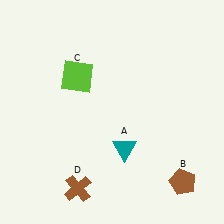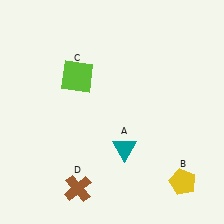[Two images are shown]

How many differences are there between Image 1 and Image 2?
There is 1 difference between the two images.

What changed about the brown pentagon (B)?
In Image 1, B is brown. In Image 2, it changed to yellow.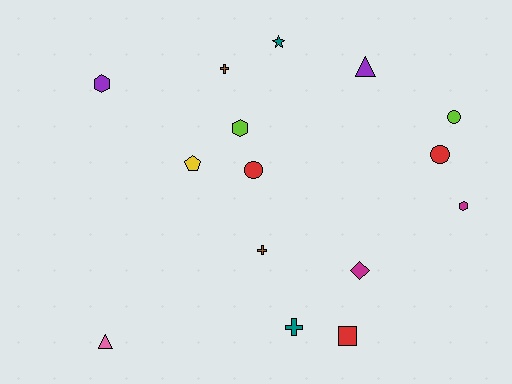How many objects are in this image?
There are 15 objects.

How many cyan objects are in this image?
There are no cyan objects.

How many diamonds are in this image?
There is 1 diamond.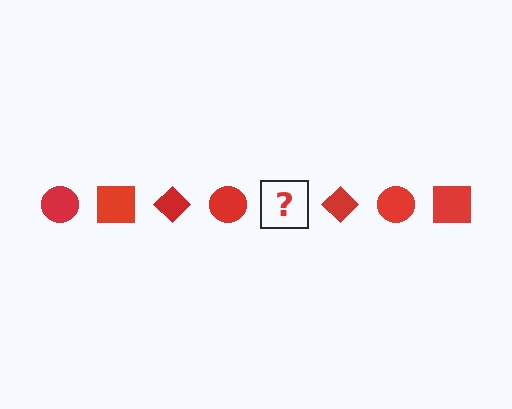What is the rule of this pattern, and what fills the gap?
The rule is that the pattern cycles through circle, square, diamond shapes in red. The gap should be filled with a red square.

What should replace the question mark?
The question mark should be replaced with a red square.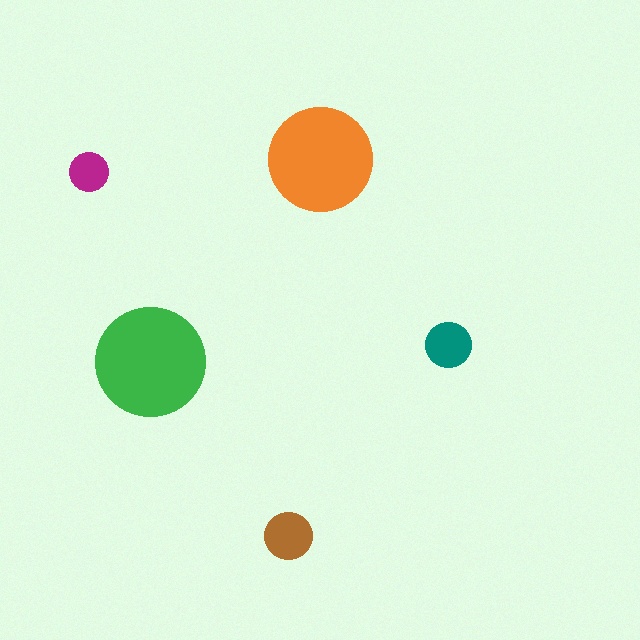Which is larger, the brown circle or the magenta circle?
The brown one.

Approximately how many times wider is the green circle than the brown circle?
About 2.5 times wider.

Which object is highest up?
The orange circle is topmost.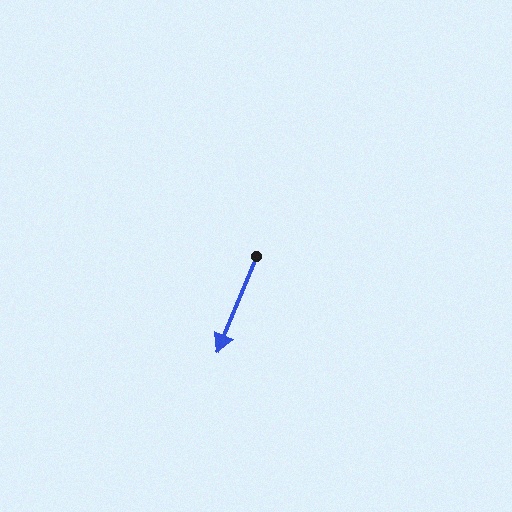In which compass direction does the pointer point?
South.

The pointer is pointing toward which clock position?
Roughly 7 o'clock.